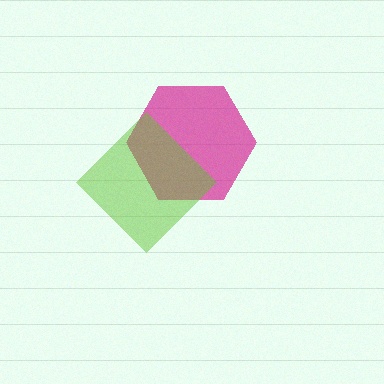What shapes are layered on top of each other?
The layered shapes are: a magenta hexagon, a lime diamond.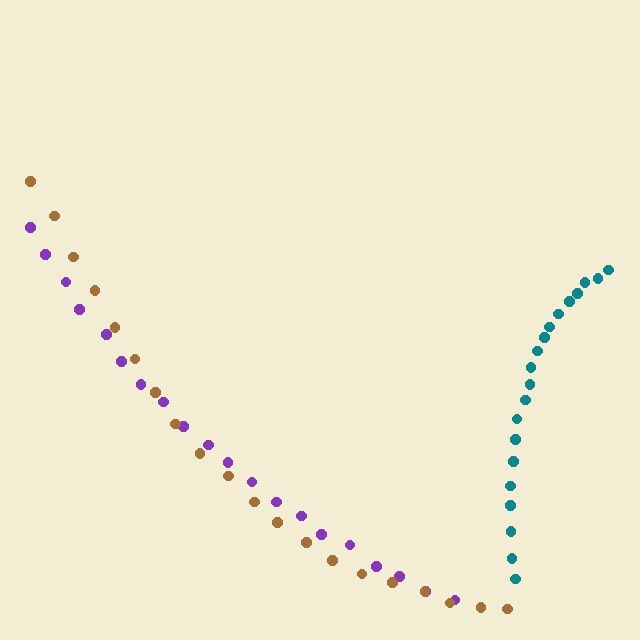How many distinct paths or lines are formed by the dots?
There are 3 distinct paths.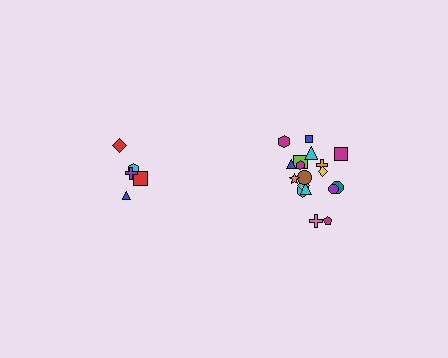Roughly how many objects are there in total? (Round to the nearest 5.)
Roughly 25 objects in total.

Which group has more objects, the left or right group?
The right group.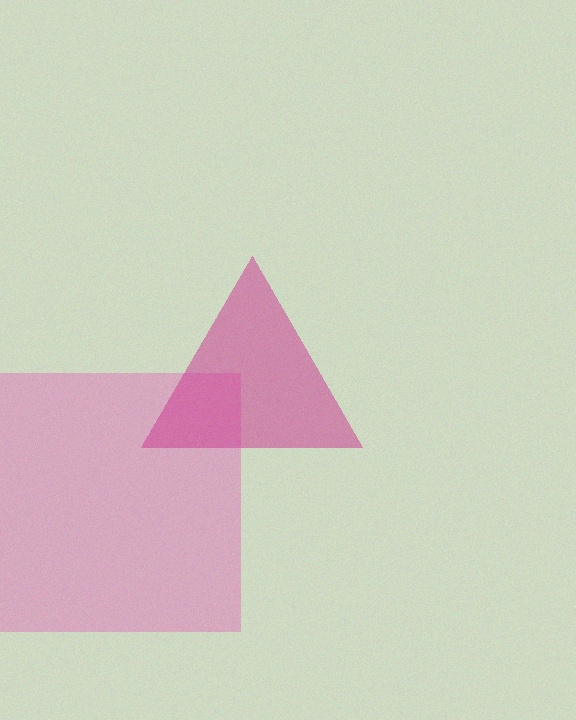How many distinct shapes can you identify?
There are 2 distinct shapes: a pink square, a magenta triangle.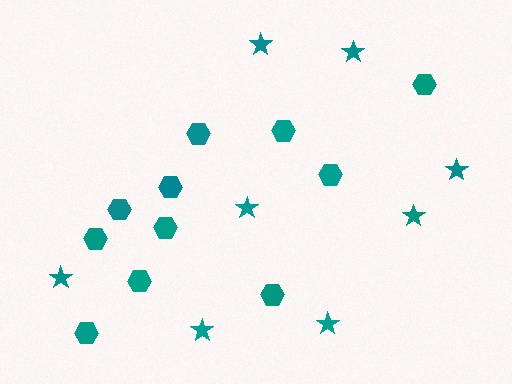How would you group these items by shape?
There are 2 groups: one group of hexagons (11) and one group of stars (8).